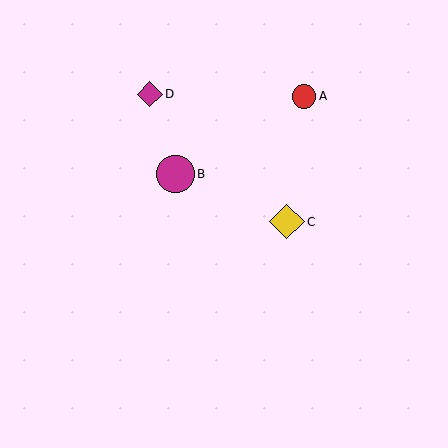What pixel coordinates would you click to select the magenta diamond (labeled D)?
Click at (150, 94) to select the magenta diamond D.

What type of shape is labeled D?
Shape D is a magenta diamond.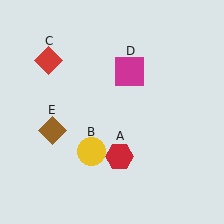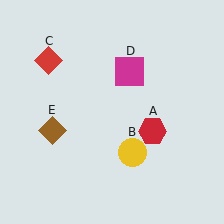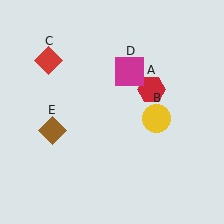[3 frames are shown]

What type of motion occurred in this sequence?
The red hexagon (object A), yellow circle (object B) rotated counterclockwise around the center of the scene.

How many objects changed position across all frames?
2 objects changed position: red hexagon (object A), yellow circle (object B).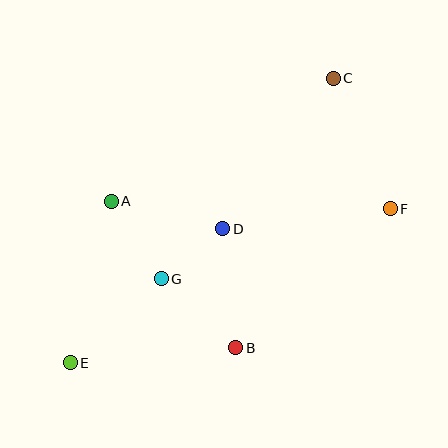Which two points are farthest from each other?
Points C and E are farthest from each other.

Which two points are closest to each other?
Points D and G are closest to each other.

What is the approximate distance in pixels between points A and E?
The distance between A and E is approximately 167 pixels.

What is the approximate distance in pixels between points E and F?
The distance between E and F is approximately 355 pixels.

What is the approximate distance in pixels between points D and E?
The distance between D and E is approximately 203 pixels.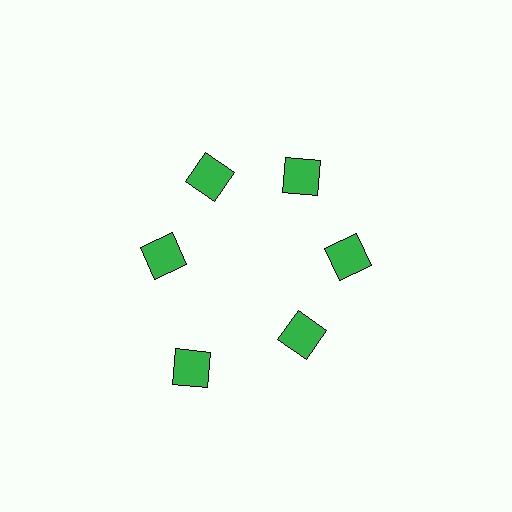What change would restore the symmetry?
The symmetry would be restored by moving it inward, back onto the ring so that all 6 squares sit at equal angles and equal distance from the center.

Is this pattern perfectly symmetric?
No. The 6 green squares are arranged in a ring, but one element near the 7 o'clock position is pushed outward from the center, breaking the 6-fold rotational symmetry.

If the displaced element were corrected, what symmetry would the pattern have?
It would have 6-fold rotational symmetry — the pattern would map onto itself every 60 degrees.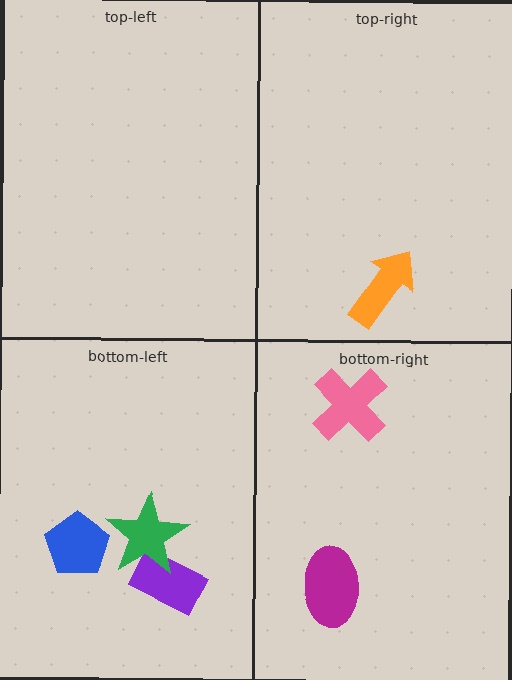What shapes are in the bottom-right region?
The magenta ellipse, the pink cross.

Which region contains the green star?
The bottom-left region.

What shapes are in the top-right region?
The orange arrow.